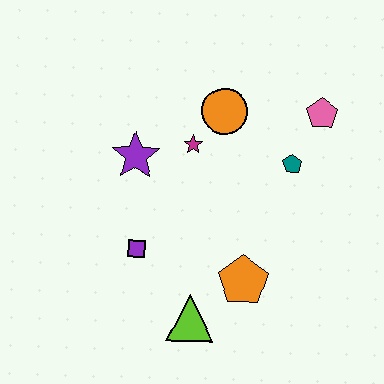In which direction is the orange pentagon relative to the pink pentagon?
The orange pentagon is below the pink pentagon.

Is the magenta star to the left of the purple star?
No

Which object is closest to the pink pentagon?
The teal pentagon is closest to the pink pentagon.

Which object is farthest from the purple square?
The pink pentagon is farthest from the purple square.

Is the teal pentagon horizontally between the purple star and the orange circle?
No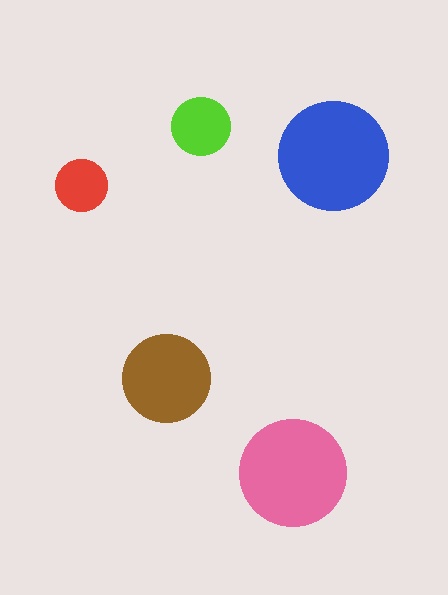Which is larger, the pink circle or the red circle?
The pink one.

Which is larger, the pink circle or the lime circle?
The pink one.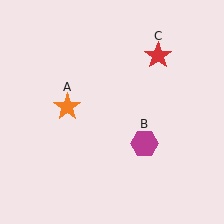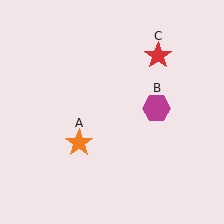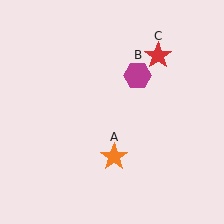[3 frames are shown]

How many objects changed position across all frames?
2 objects changed position: orange star (object A), magenta hexagon (object B).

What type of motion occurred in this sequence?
The orange star (object A), magenta hexagon (object B) rotated counterclockwise around the center of the scene.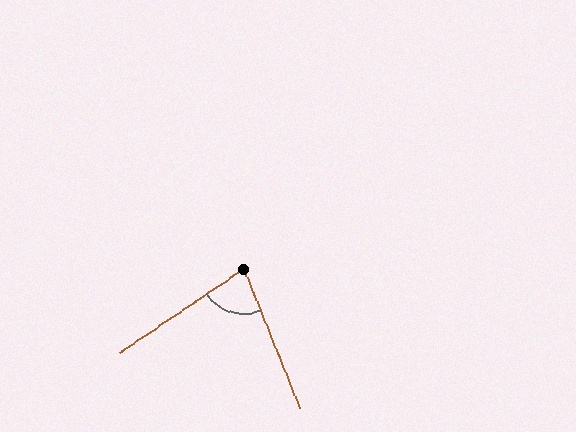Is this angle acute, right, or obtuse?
It is acute.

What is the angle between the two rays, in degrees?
Approximately 78 degrees.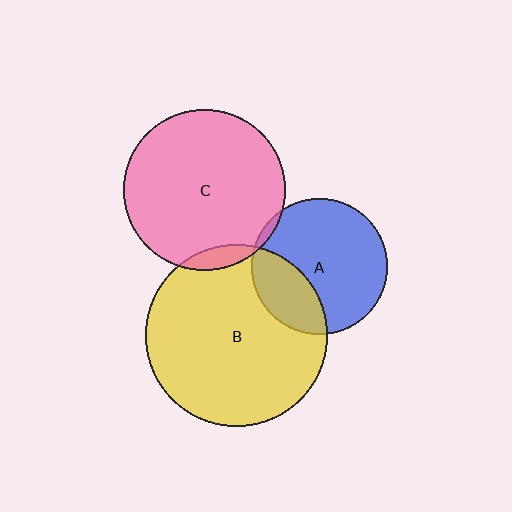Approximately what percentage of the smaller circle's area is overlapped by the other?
Approximately 30%.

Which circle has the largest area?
Circle B (yellow).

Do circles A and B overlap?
Yes.